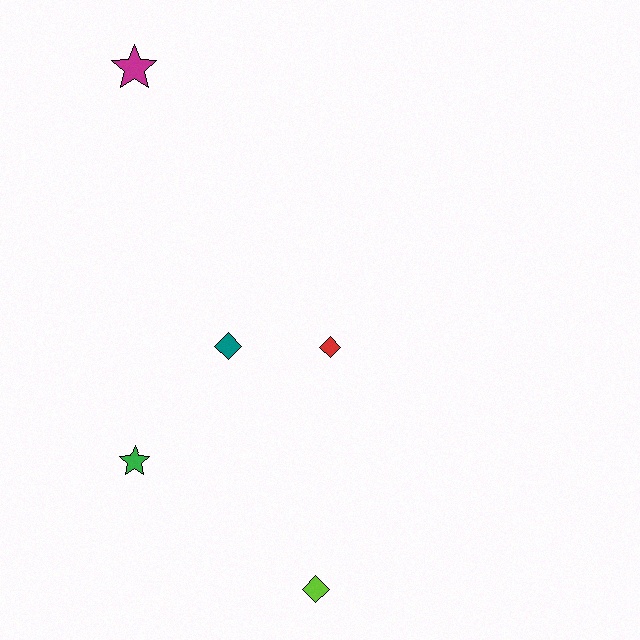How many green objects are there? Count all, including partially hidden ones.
There is 1 green object.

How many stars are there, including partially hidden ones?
There are 2 stars.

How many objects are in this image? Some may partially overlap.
There are 5 objects.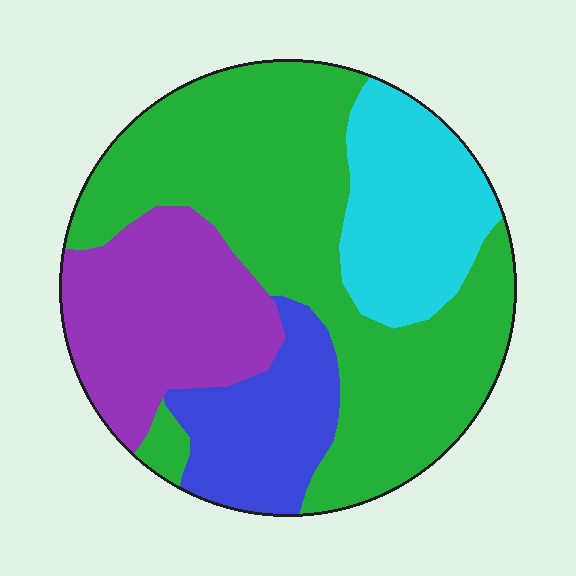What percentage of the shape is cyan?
Cyan takes up less than a quarter of the shape.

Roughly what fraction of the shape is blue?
Blue takes up about one eighth (1/8) of the shape.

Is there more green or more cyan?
Green.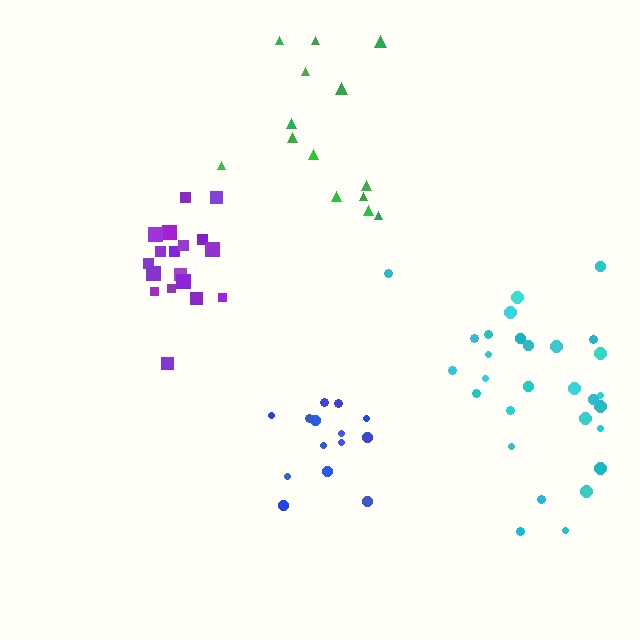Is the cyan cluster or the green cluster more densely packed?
Cyan.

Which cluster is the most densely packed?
Purple.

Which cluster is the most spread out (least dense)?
Green.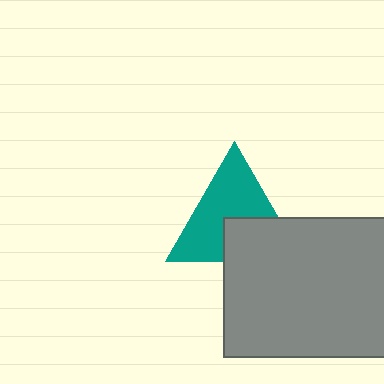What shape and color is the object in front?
The object in front is a gray rectangle.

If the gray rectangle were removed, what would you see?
You would see the complete teal triangle.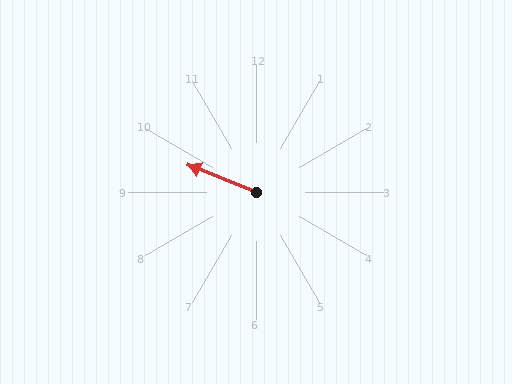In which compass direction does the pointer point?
West.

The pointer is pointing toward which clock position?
Roughly 10 o'clock.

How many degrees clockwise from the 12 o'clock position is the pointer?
Approximately 292 degrees.